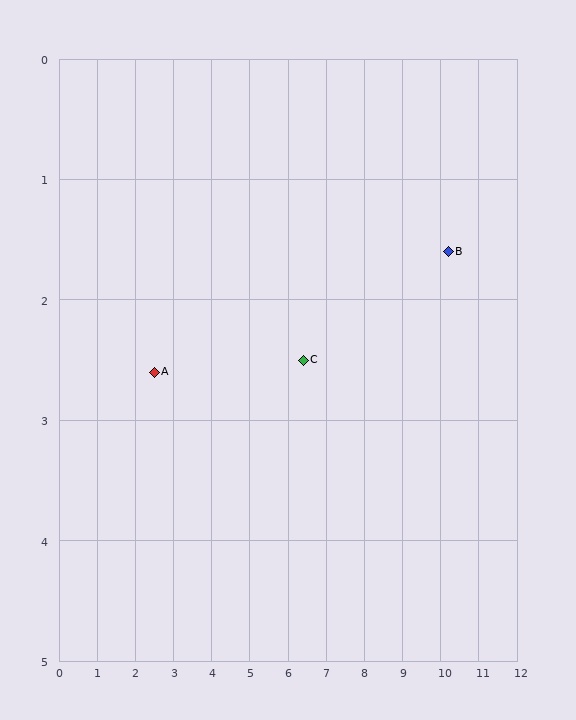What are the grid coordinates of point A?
Point A is at approximately (2.5, 2.6).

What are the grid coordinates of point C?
Point C is at approximately (6.4, 2.5).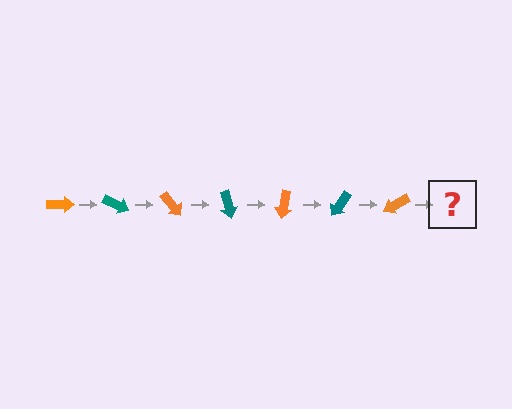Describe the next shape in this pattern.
It should be a teal arrow, rotated 175 degrees from the start.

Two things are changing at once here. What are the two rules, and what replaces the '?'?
The two rules are that it rotates 25 degrees each step and the color cycles through orange and teal. The '?' should be a teal arrow, rotated 175 degrees from the start.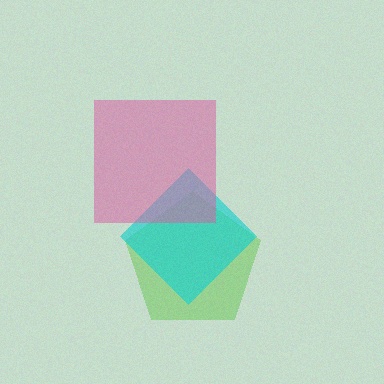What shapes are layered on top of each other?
The layered shapes are: a lime pentagon, a cyan diamond, a pink square.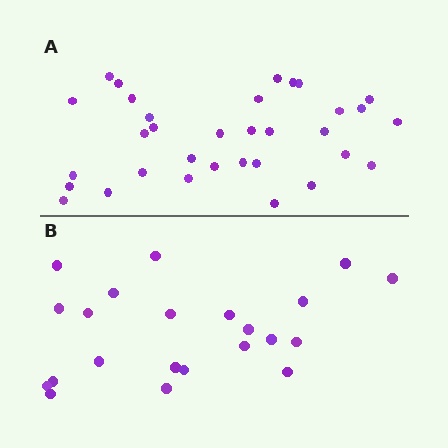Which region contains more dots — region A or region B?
Region A (the top region) has more dots.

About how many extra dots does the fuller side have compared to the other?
Region A has roughly 12 or so more dots than region B.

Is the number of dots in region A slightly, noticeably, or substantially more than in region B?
Region A has substantially more. The ratio is roughly 1.5 to 1.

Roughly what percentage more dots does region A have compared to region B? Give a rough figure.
About 50% more.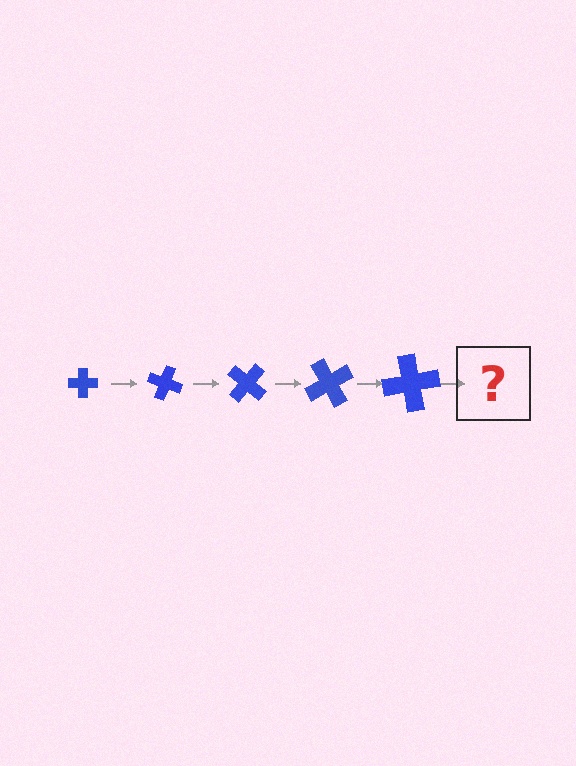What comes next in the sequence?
The next element should be a cross, larger than the previous one and rotated 100 degrees from the start.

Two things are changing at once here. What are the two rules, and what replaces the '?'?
The two rules are that the cross grows larger each step and it rotates 20 degrees each step. The '?' should be a cross, larger than the previous one and rotated 100 degrees from the start.